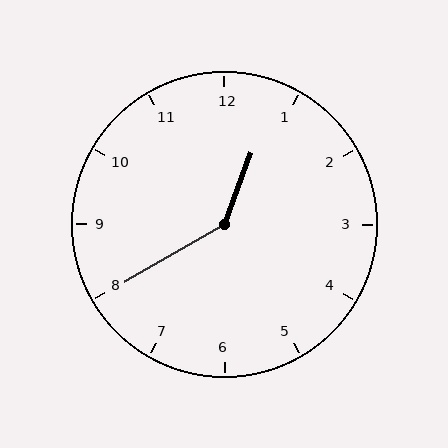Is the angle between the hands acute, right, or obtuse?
It is obtuse.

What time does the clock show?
12:40.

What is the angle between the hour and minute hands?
Approximately 140 degrees.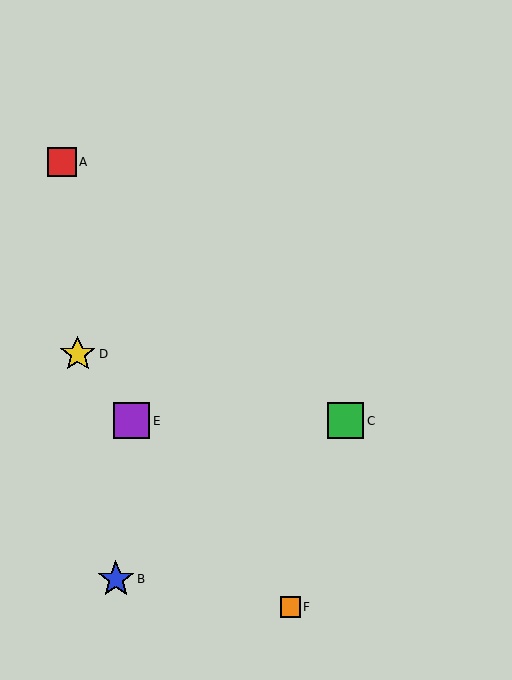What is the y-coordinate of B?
Object B is at y≈579.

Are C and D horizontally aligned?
No, C is at y≈421 and D is at y≈354.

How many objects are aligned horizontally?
2 objects (C, E) are aligned horizontally.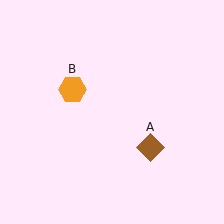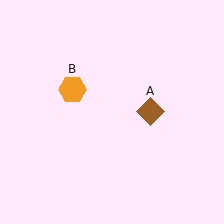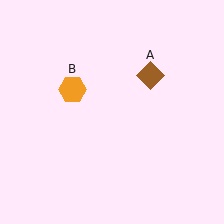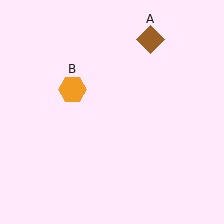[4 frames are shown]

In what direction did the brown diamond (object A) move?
The brown diamond (object A) moved up.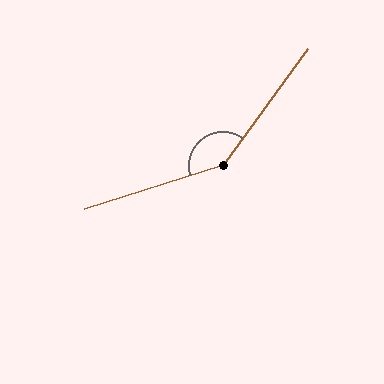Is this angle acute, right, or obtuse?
It is obtuse.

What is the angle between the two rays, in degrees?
Approximately 144 degrees.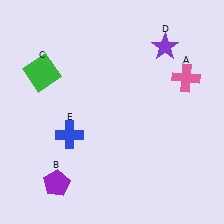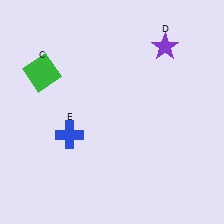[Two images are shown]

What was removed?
The pink cross (A), the purple pentagon (B) were removed in Image 2.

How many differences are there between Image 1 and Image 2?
There are 2 differences between the two images.